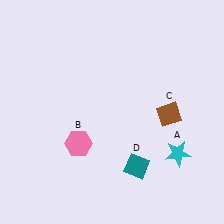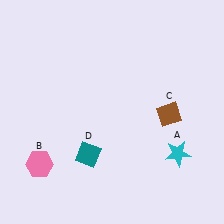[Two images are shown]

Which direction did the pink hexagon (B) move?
The pink hexagon (B) moved left.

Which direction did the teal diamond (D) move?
The teal diamond (D) moved left.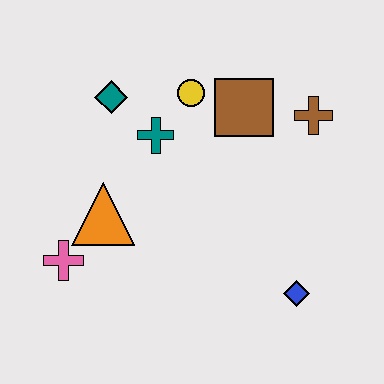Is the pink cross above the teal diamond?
No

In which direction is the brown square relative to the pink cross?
The brown square is to the right of the pink cross.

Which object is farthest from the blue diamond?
The teal diamond is farthest from the blue diamond.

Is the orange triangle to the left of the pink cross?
No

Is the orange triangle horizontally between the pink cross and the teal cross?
Yes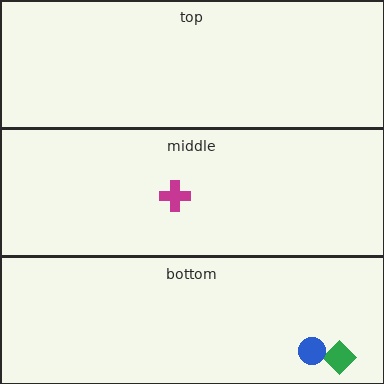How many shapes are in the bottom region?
2.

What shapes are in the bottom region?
The green diamond, the blue circle.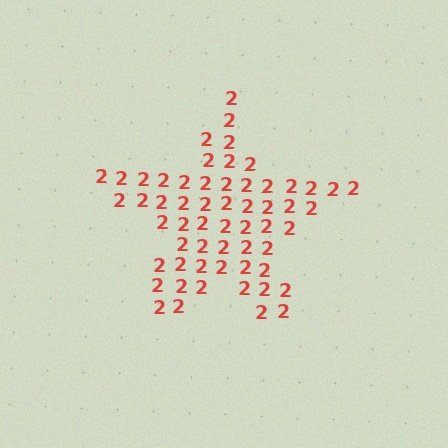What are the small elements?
The small elements are digit 2's.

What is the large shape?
The large shape is a star.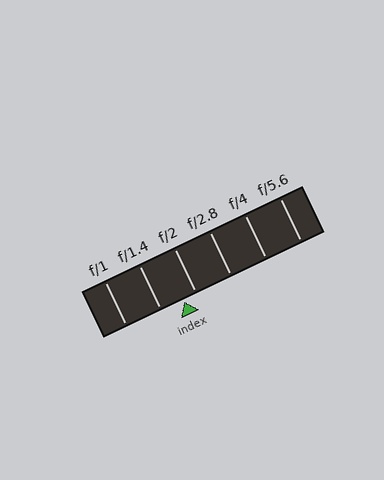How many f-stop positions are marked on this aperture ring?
There are 6 f-stop positions marked.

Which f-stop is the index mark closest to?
The index mark is closest to f/2.